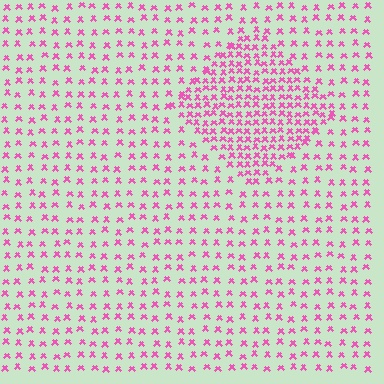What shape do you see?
I see a diamond.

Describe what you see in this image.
The image contains small pink elements arranged at two different densities. A diamond-shaped region is visible where the elements are more densely packed than the surrounding area.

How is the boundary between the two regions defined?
The boundary is defined by a change in element density (approximately 2.2x ratio). All elements are the same color, size, and shape.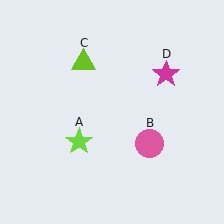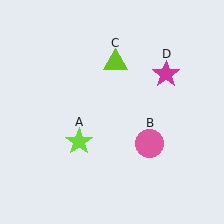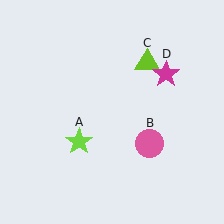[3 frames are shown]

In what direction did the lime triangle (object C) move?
The lime triangle (object C) moved right.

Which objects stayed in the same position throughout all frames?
Lime star (object A) and pink circle (object B) and magenta star (object D) remained stationary.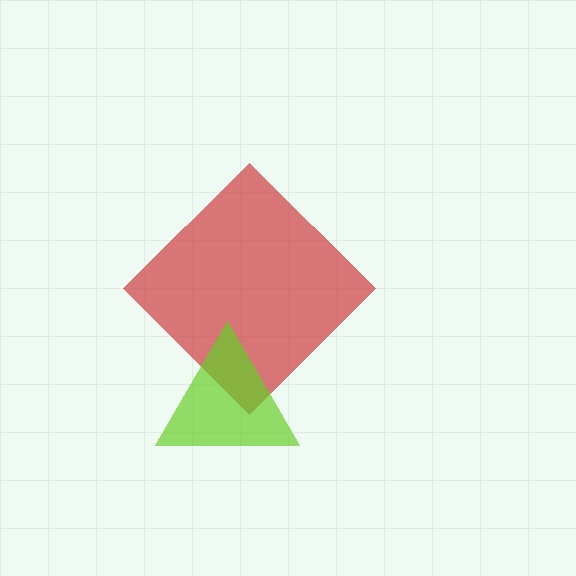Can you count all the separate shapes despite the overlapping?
Yes, there are 2 separate shapes.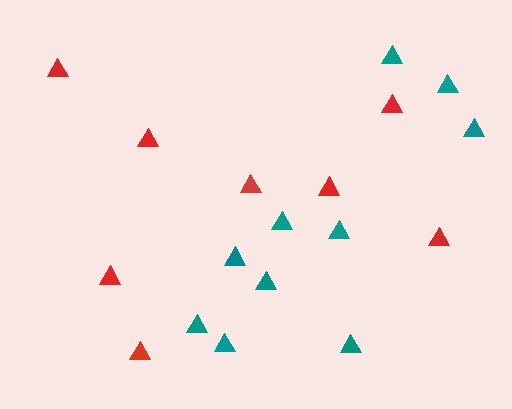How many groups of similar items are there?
There are 2 groups: one group of teal triangles (10) and one group of red triangles (8).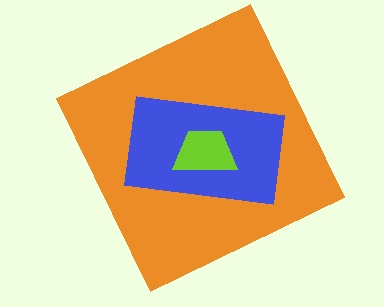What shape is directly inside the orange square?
The blue rectangle.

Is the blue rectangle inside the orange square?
Yes.